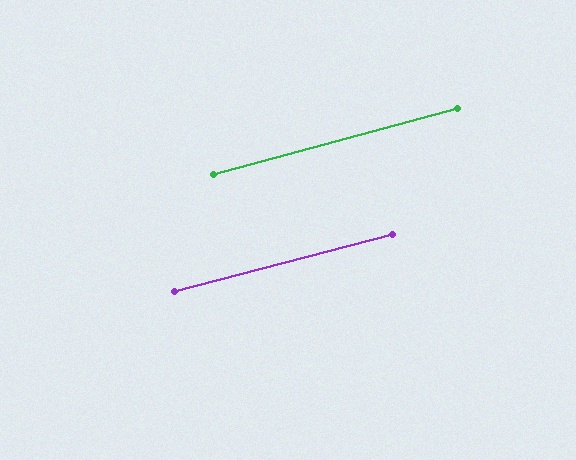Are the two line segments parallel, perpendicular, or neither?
Parallel — their directions differ by only 0.6°.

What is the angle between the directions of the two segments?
Approximately 1 degree.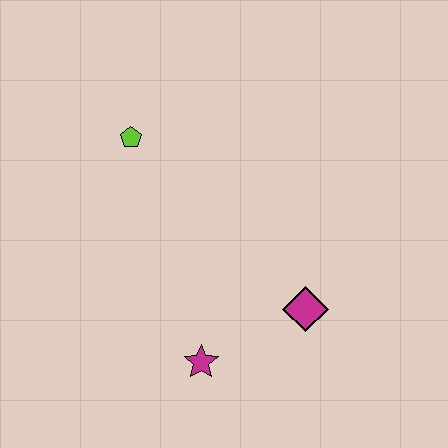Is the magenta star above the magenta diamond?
No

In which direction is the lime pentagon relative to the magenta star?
The lime pentagon is above the magenta star.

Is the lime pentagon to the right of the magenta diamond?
No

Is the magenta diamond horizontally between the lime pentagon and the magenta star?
No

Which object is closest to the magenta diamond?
The magenta star is closest to the magenta diamond.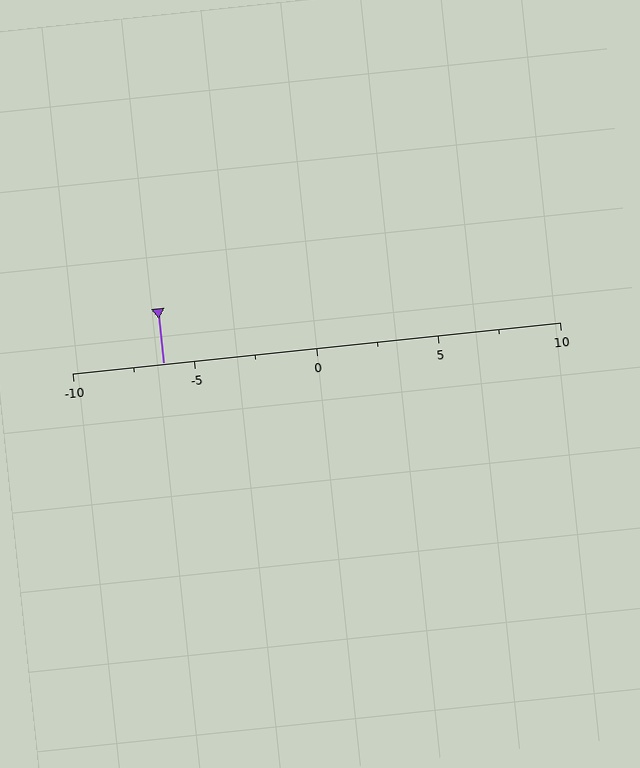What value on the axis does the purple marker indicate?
The marker indicates approximately -6.2.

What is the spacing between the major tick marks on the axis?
The major ticks are spaced 5 apart.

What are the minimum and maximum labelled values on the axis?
The axis runs from -10 to 10.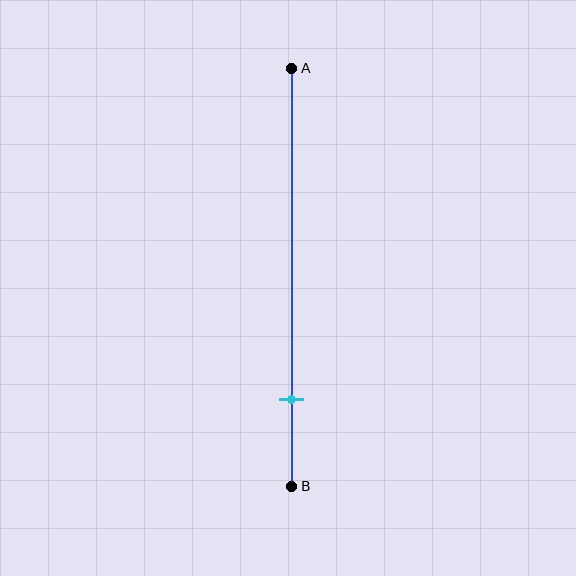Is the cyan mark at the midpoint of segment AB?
No, the mark is at about 80% from A, not at the 50% midpoint.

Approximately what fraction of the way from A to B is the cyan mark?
The cyan mark is approximately 80% of the way from A to B.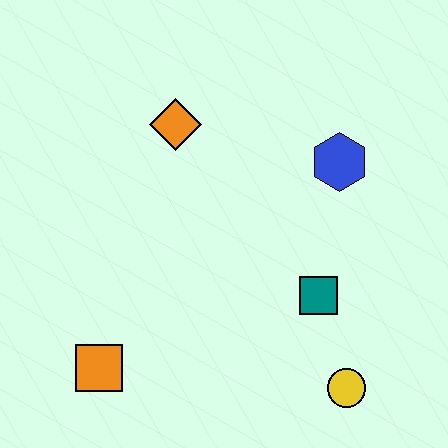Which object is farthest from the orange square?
The blue hexagon is farthest from the orange square.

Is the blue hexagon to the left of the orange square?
No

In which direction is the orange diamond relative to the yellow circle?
The orange diamond is above the yellow circle.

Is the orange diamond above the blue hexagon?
Yes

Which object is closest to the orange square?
The teal square is closest to the orange square.